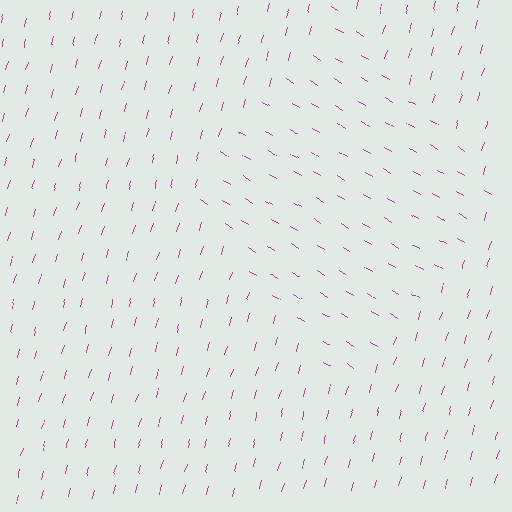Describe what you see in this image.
The image is filled with small magenta line segments. A diamond region in the image has lines oriented differently from the surrounding lines, creating a visible texture boundary.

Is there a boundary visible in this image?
Yes, there is a texture boundary formed by a change in line orientation.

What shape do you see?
I see a diamond.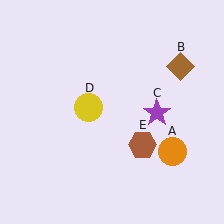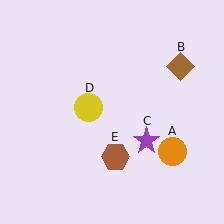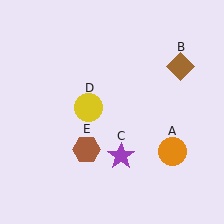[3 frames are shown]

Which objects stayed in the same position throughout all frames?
Orange circle (object A) and brown diamond (object B) and yellow circle (object D) remained stationary.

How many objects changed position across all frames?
2 objects changed position: purple star (object C), brown hexagon (object E).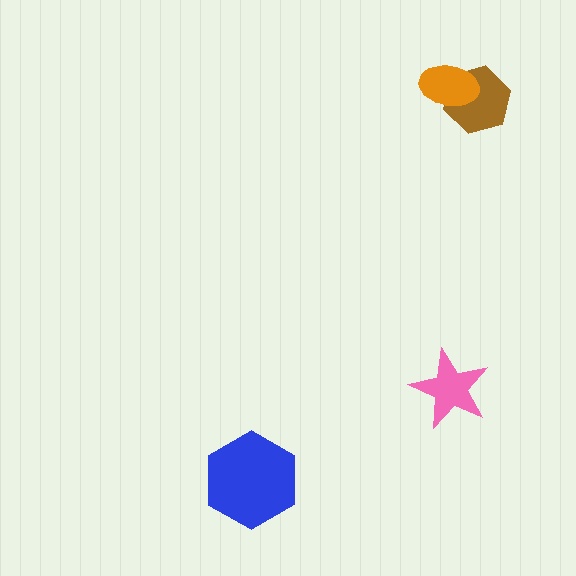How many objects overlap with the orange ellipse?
1 object overlaps with the orange ellipse.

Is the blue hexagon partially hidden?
No, no other shape covers it.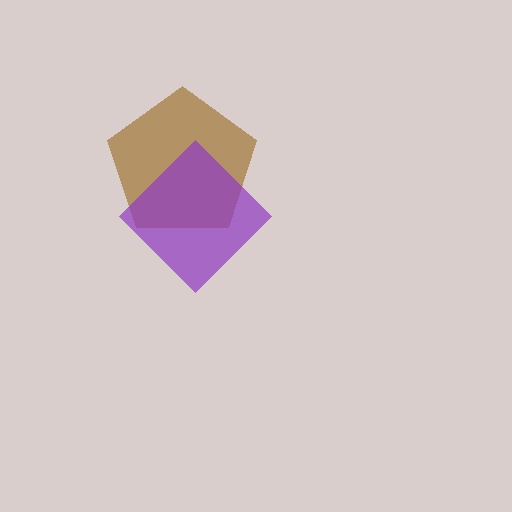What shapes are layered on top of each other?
The layered shapes are: a brown pentagon, a purple diamond.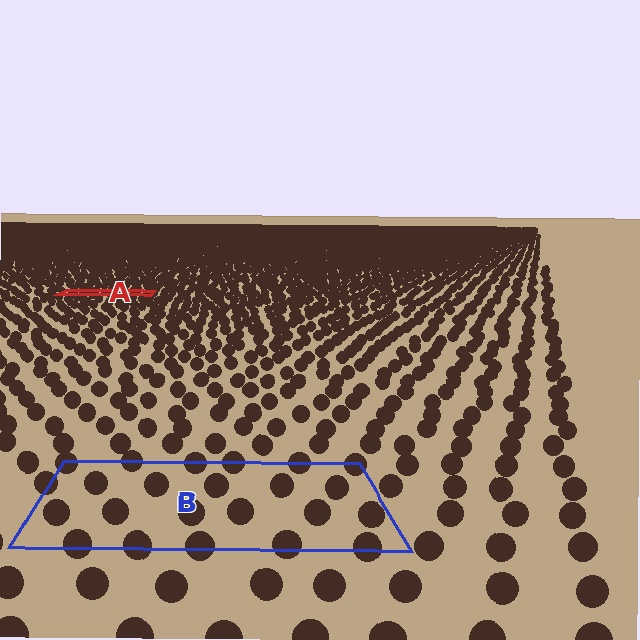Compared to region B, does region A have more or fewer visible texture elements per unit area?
Region A has more texture elements per unit area — they are packed more densely because it is farther away.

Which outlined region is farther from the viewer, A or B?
Region A is farther from the viewer — the texture elements inside it appear smaller and more densely packed.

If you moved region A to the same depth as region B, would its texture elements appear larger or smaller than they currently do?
They would appear larger. At a closer depth, the same texture elements are projected at a bigger on-screen size.